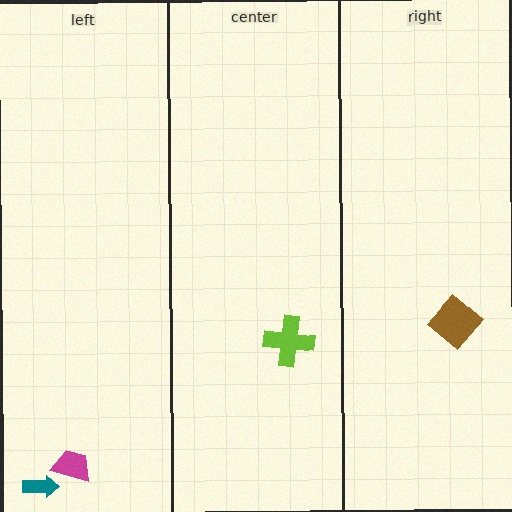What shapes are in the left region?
The magenta trapezoid, the teal arrow.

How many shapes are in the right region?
1.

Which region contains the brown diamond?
The right region.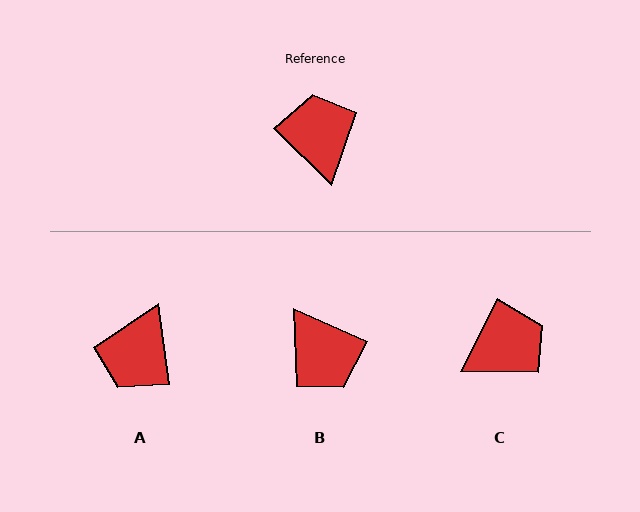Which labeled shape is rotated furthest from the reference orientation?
B, about 159 degrees away.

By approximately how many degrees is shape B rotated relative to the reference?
Approximately 159 degrees clockwise.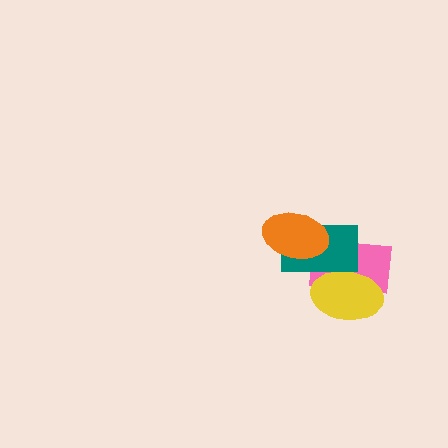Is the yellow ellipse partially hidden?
Yes, it is partially covered by another shape.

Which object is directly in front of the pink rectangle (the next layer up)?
The yellow ellipse is directly in front of the pink rectangle.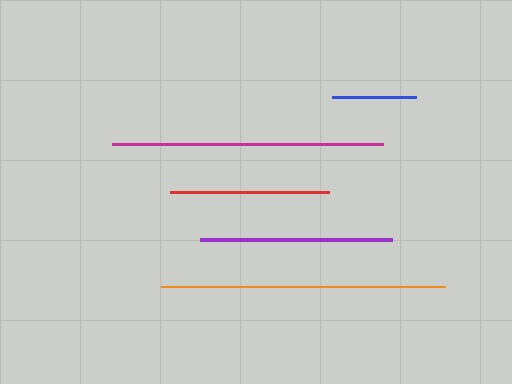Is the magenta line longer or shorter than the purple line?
The magenta line is longer than the purple line.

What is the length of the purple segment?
The purple segment is approximately 192 pixels long.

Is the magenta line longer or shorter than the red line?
The magenta line is longer than the red line.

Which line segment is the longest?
The orange line is the longest at approximately 285 pixels.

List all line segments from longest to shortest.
From longest to shortest: orange, magenta, purple, red, blue.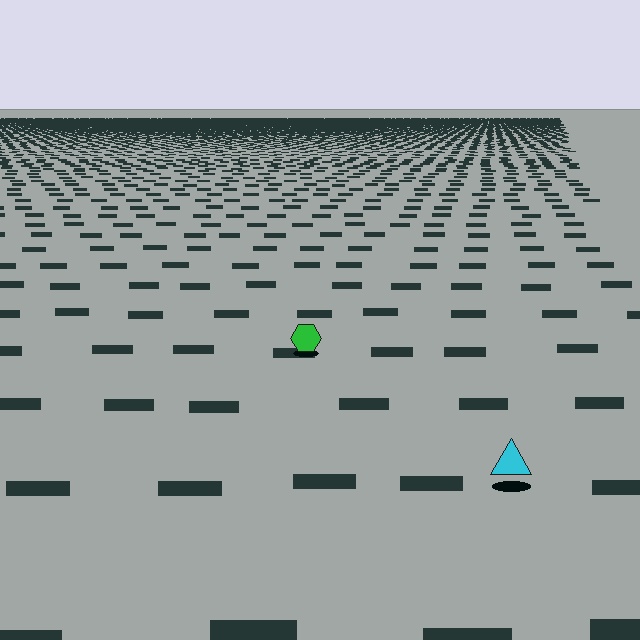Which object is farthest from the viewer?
The green hexagon is farthest from the viewer. It appears smaller and the ground texture around it is denser.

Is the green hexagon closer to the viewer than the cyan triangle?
No. The cyan triangle is closer — you can tell from the texture gradient: the ground texture is coarser near it.